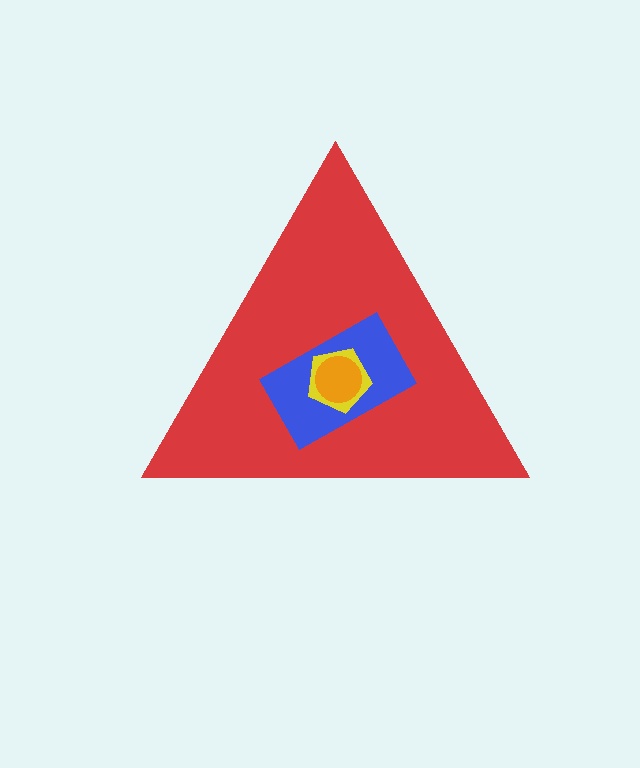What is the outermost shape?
The red triangle.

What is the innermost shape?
The orange circle.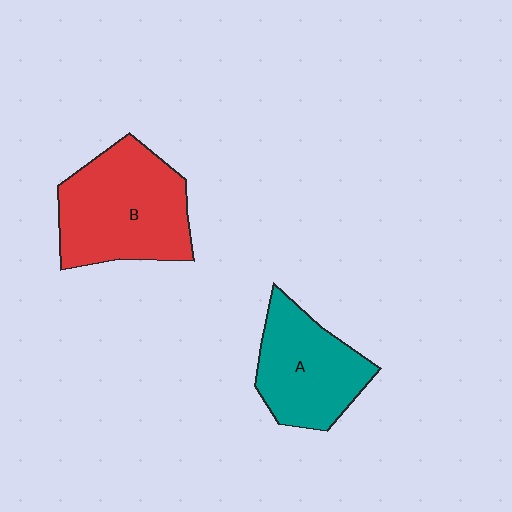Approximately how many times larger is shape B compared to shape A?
Approximately 1.3 times.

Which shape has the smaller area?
Shape A (teal).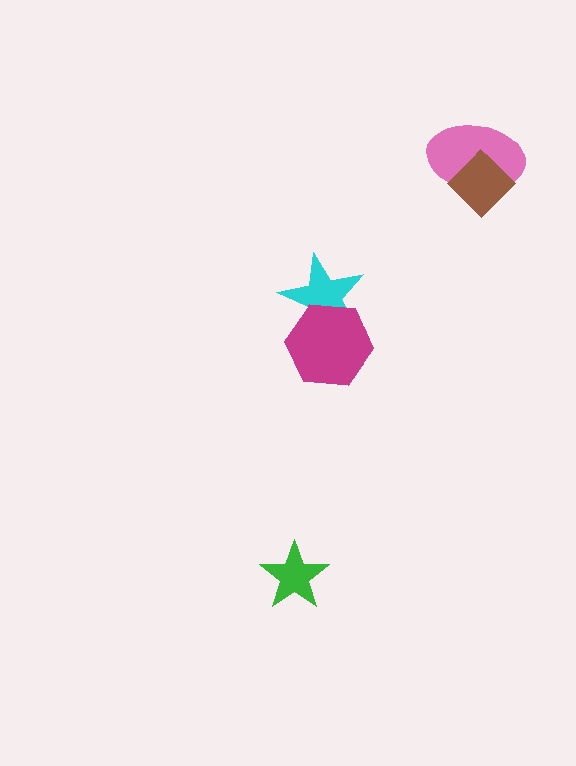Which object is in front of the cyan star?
The magenta hexagon is in front of the cyan star.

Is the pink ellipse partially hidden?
Yes, it is partially covered by another shape.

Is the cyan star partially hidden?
Yes, it is partially covered by another shape.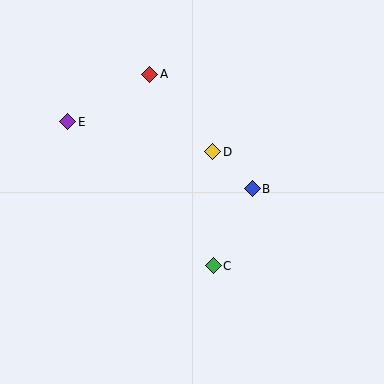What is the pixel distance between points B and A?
The distance between B and A is 154 pixels.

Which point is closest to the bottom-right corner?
Point C is closest to the bottom-right corner.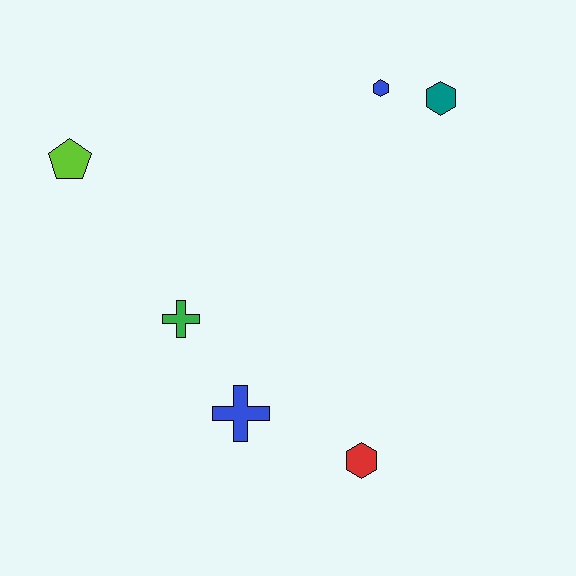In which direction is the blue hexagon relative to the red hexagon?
The blue hexagon is above the red hexagon.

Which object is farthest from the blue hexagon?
The red hexagon is farthest from the blue hexagon.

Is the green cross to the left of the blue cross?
Yes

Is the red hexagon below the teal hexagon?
Yes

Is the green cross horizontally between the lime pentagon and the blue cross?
Yes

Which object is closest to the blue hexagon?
The teal hexagon is closest to the blue hexagon.